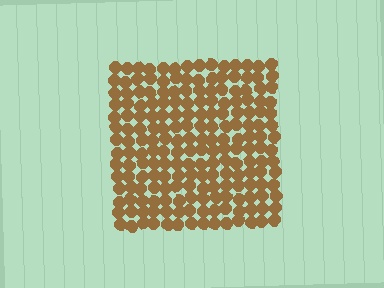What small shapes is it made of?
It is made of small circles.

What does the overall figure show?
The overall figure shows a square.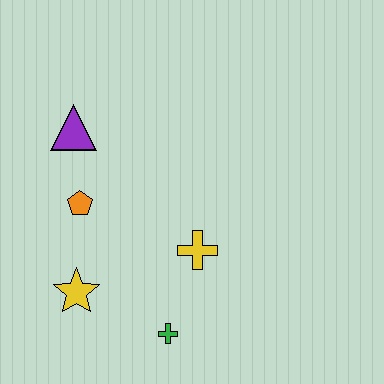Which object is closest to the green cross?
The yellow cross is closest to the green cross.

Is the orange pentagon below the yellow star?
No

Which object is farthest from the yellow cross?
The purple triangle is farthest from the yellow cross.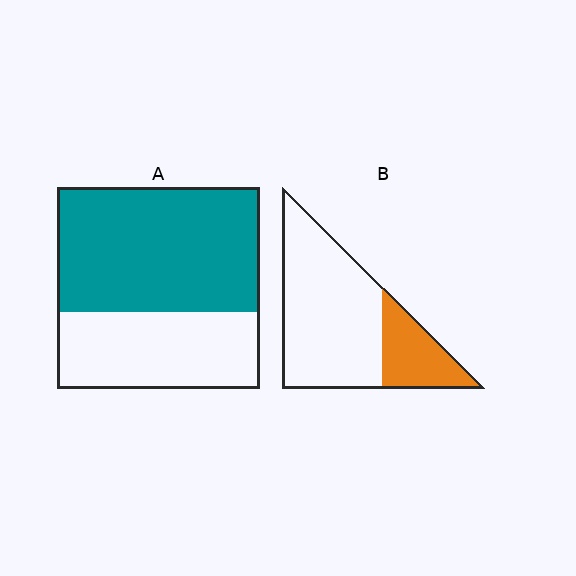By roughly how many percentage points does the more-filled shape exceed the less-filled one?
By roughly 35 percentage points (A over B).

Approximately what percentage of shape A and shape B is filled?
A is approximately 60% and B is approximately 25%.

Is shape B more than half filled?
No.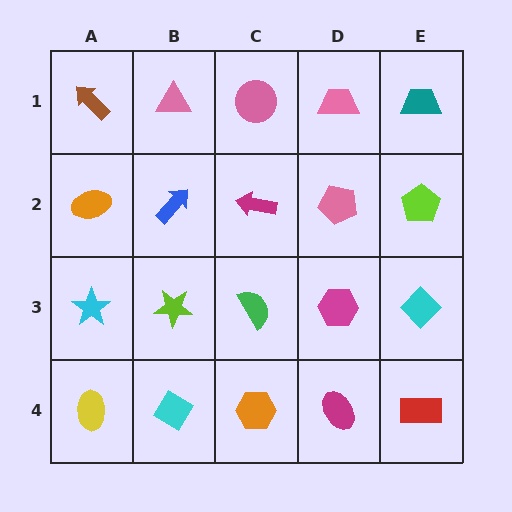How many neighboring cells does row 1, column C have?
3.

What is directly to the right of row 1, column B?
A pink circle.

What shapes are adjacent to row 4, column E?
A cyan diamond (row 3, column E), a magenta ellipse (row 4, column D).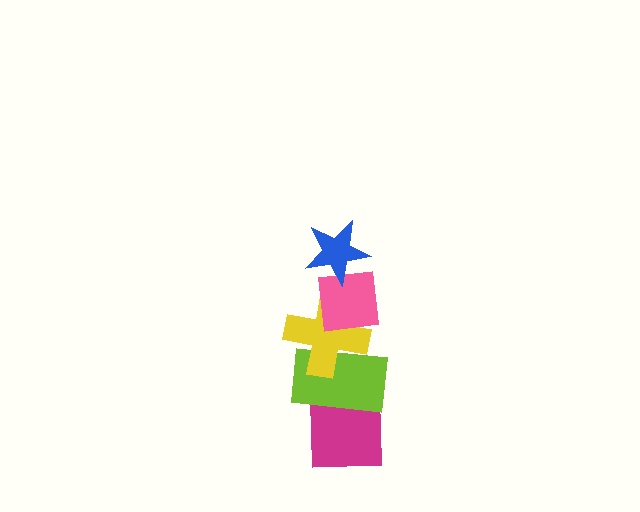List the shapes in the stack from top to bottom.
From top to bottom: the blue star, the pink square, the yellow cross, the lime rectangle, the magenta square.